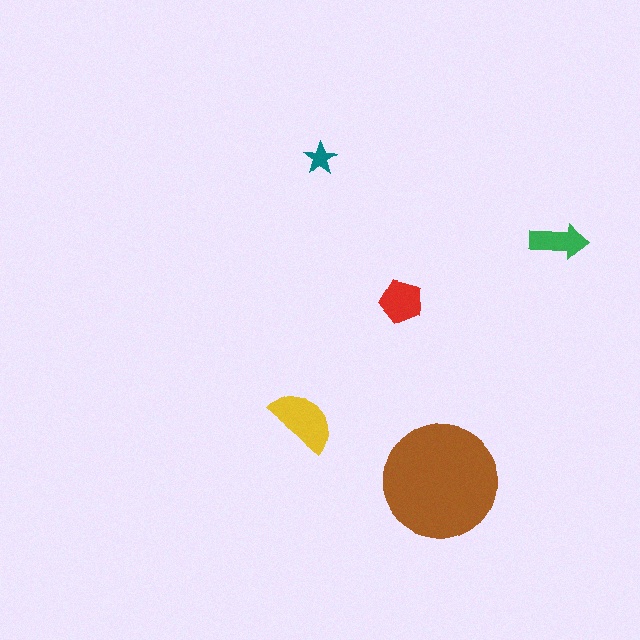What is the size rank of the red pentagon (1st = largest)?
3rd.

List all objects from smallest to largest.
The teal star, the green arrow, the red pentagon, the yellow semicircle, the brown circle.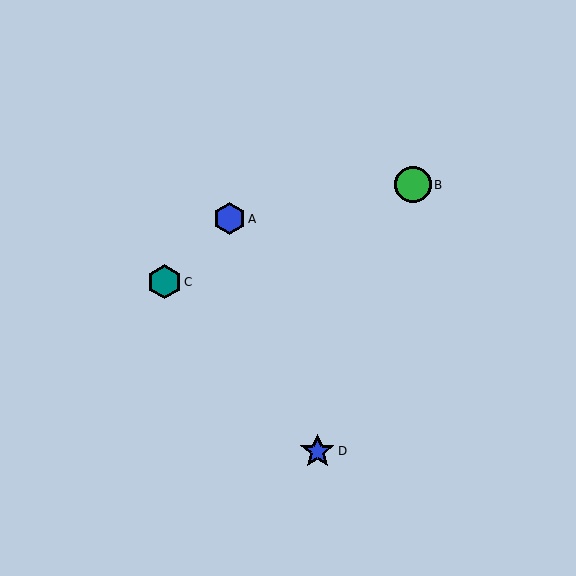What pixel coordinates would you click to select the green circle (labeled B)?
Click at (413, 185) to select the green circle B.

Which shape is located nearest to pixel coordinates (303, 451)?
The blue star (labeled D) at (317, 451) is nearest to that location.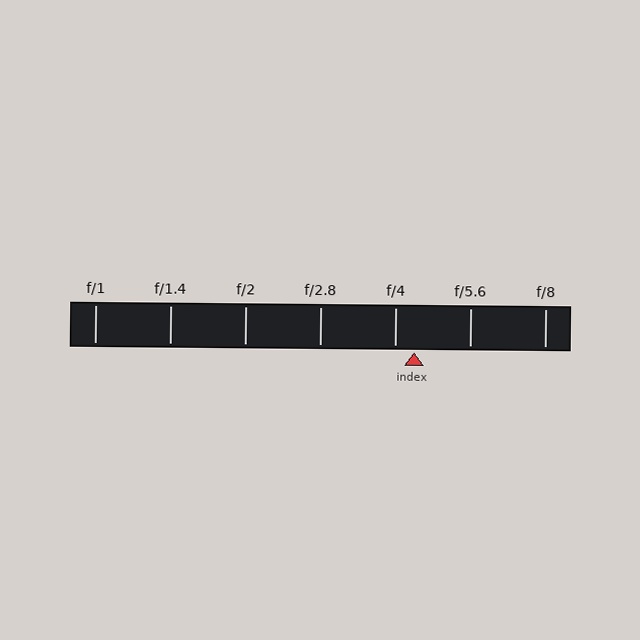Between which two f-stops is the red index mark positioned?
The index mark is between f/4 and f/5.6.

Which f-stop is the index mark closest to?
The index mark is closest to f/4.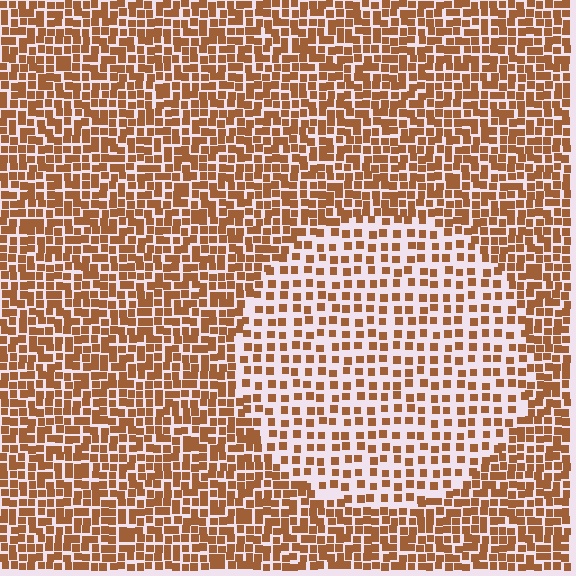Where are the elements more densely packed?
The elements are more densely packed outside the circle boundary.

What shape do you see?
I see a circle.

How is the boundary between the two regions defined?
The boundary is defined by a change in element density (approximately 1.9x ratio). All elements are the same color, size, and shape.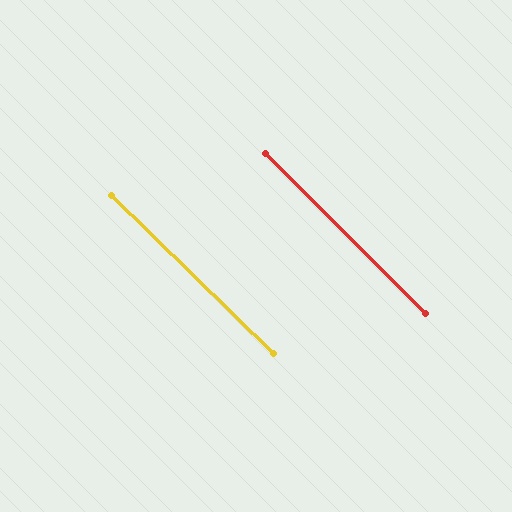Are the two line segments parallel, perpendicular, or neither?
Parallel — their directions differ by only 0.6°.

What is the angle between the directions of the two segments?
Approximately 1 degree.